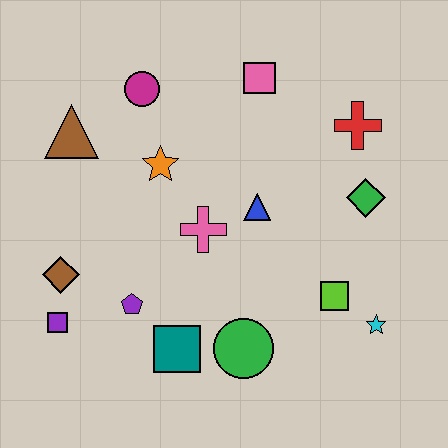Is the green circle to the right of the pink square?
No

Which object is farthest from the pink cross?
The cyan star is farthest from the pink cross.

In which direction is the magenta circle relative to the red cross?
The magenta circle is to the left of the red cross.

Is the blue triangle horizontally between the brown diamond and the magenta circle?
No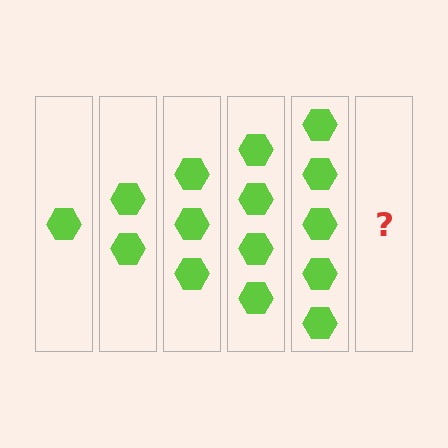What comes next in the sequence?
The next element should be 6 hexagons.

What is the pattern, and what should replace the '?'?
The pattern is that each step adds one more hexagon. The '?' should be 6 hexagons.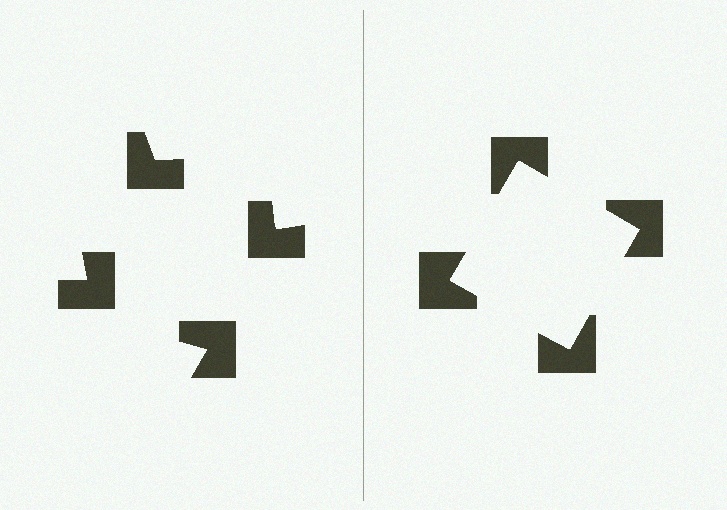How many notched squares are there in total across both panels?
8 — 4 on each side.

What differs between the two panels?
The notched squares are positioned identically on both sides; only the wedge orientations differ. On the right they align to a square; on the left they are misaligned.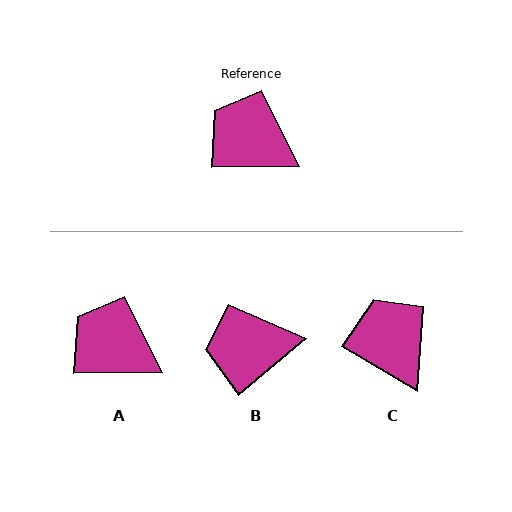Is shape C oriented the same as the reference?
No, it is off by about 31 degrees.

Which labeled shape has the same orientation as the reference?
A.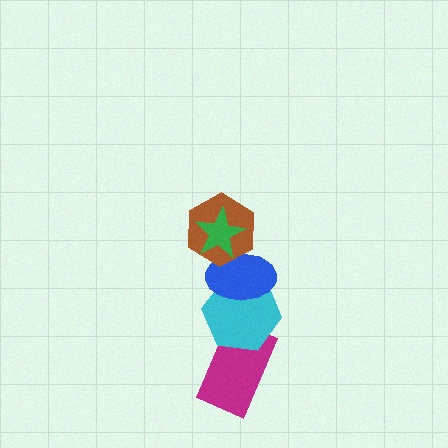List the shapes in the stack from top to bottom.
From top to bottom: the green star, the brown hexagon, the blue ellipse, the cyan hexagon, the magenta rectangle.